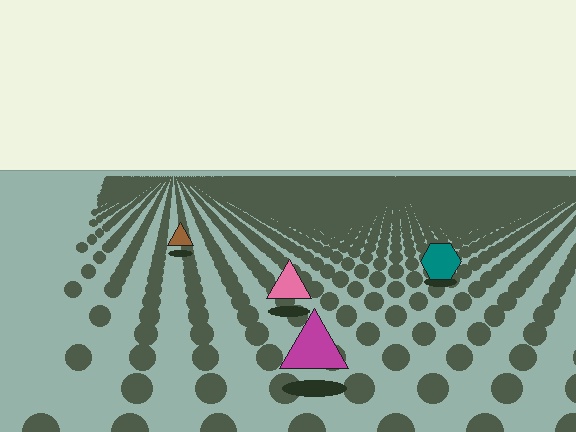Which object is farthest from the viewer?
The brown triangle is farthest from the viewer. It appears smaller and the ground texture around it is denser.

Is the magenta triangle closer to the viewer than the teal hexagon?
Yes. The magenta triangle is closer — you can tell from the texture gradient: the ground texture is coarser near it.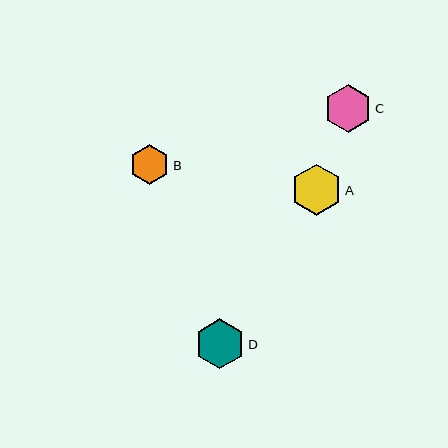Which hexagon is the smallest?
Hexagon B is the smallest with a size of approximately 40 pixels.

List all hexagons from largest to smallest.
From largest to smallest: A, D, C, B.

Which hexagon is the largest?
Hexagon A is the largest with a size of approximately 51 pixels.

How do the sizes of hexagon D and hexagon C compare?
Hexagon D and hexagon C are approximately the same size.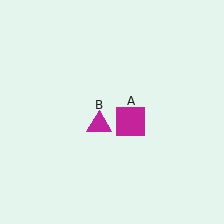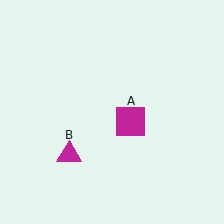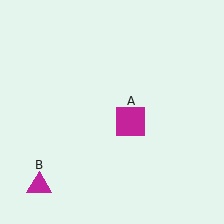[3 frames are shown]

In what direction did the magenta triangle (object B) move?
The magenta triangle (object B) moved down and to the left.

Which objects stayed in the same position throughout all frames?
Magenta square (object A) remained stationary.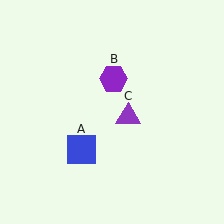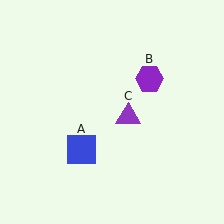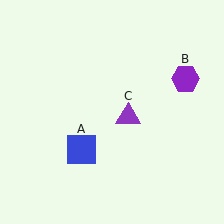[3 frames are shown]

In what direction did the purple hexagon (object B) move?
The purple hexagon (object B) moved right.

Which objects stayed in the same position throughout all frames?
Blue square (object A) and purple triangle (object C) remained stationary.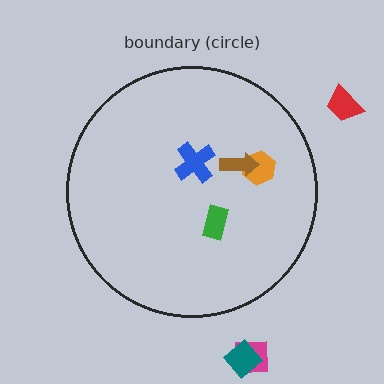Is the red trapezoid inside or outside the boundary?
Outside.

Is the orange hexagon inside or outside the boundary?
Inside.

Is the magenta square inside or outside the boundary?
Outside.